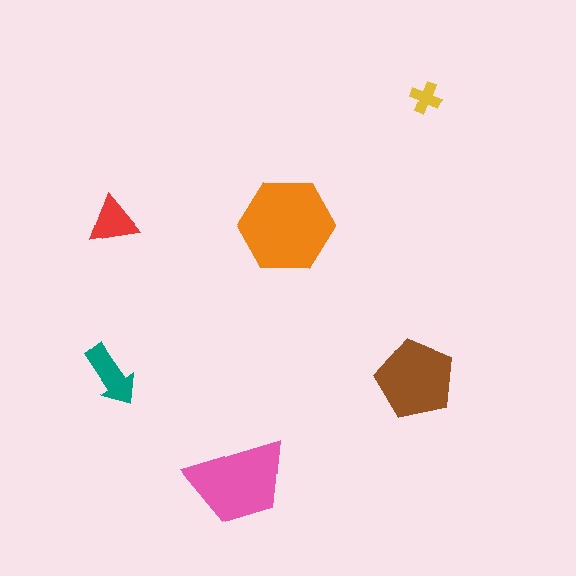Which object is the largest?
The orange hexagon.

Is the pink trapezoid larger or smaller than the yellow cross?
Larger.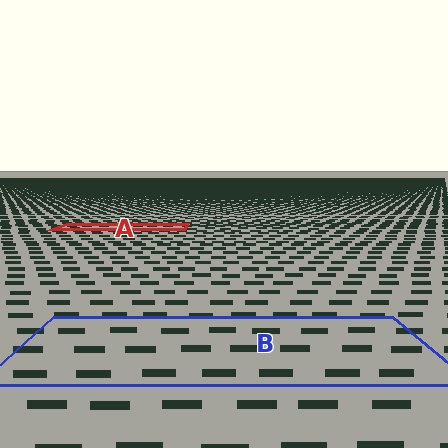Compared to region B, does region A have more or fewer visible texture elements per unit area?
Region A has more texture elements per unit area — they are packed more densely because it is farther away.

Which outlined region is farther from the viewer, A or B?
Region A is farther from the viewer — the texture elements inside it appear smaller and more densely packed.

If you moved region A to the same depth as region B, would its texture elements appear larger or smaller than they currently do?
They would appear larger. At a closer depth, the same texture elements are projected at a bigger on-screen size.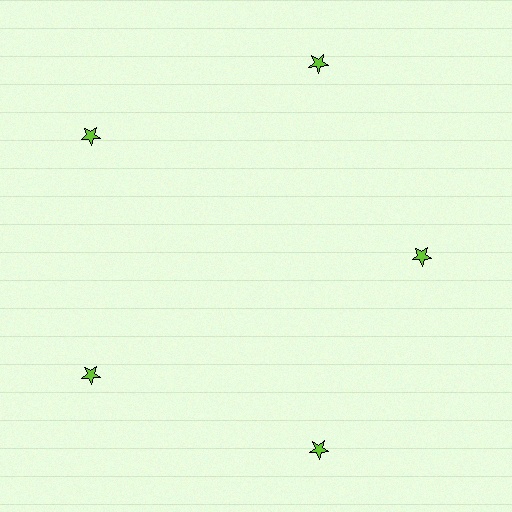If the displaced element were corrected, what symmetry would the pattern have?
It would have 5-fold rotational symmetry — the pattern would map onto itself every 72 degrees.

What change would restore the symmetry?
The symmetry would be restored by moving it outward, back onto the ring so that all 5 stars sit at equal angles and equal distance from the center.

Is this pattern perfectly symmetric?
No. The 5 lime stars are arranged in a ring, but one element near the 3 o'clock position is pulled inward toward the center, breaking the 5-fold rotational symmetry.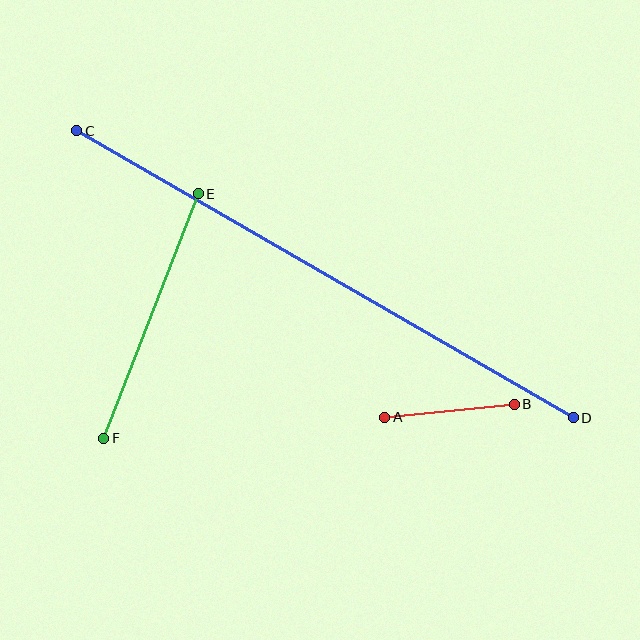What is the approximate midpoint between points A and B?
The midpoint is at approximately (449, 411) pixels.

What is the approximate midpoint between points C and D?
The midpoint is at approximately (325, 274) pixels.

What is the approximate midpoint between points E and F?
The midpoint is at approximately (151, 316) pixels.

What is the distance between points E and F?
The distance is approximately 262 pixels.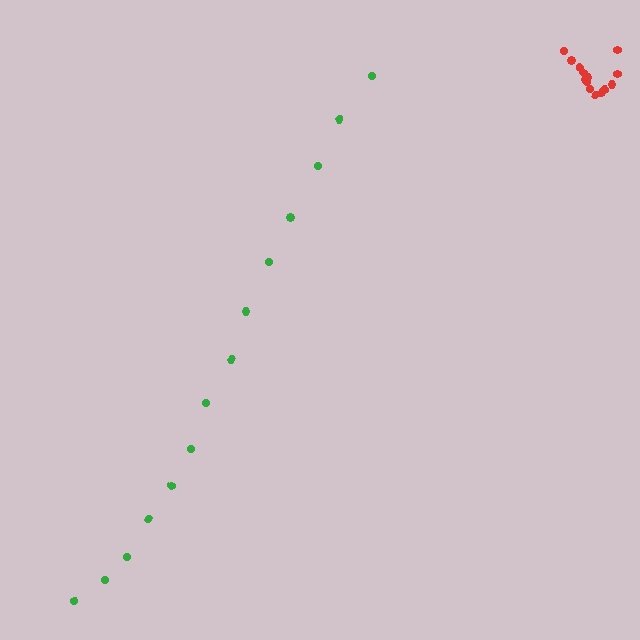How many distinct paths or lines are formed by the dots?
There are 2 distinct paths.